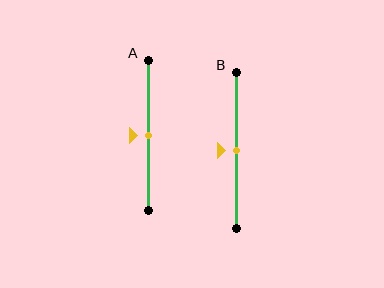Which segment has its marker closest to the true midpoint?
Segment A has its marker closest to the true midpoint.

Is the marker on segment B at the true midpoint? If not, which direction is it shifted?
Yes, the marker on segment B is at the true midpoint.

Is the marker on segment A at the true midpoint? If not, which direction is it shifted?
Yes, the marker on segment A is at the true midpoint.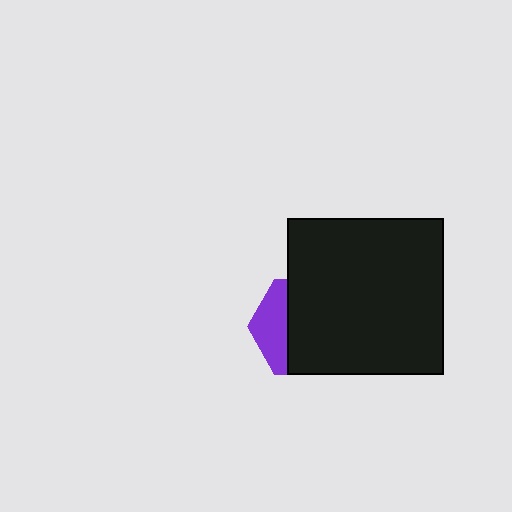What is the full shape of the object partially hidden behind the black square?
The partially hidden object is a purple hexagon.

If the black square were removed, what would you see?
You would see the complete purple hexagon.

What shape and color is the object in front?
The object in front is a black square.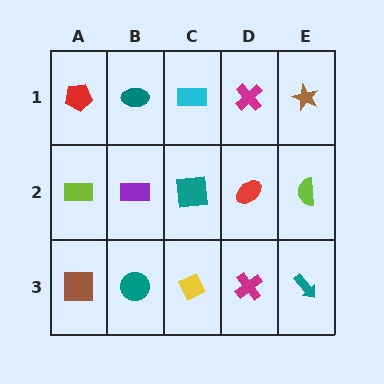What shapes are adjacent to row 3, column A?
A lime rectangle (row 2, column A), a teal circle (row 3, column B).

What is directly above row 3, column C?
A teal square.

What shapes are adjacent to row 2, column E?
A brown star (row 1, column E), a teal arrow (row 3, column E), a red ellipse (row 2, column D).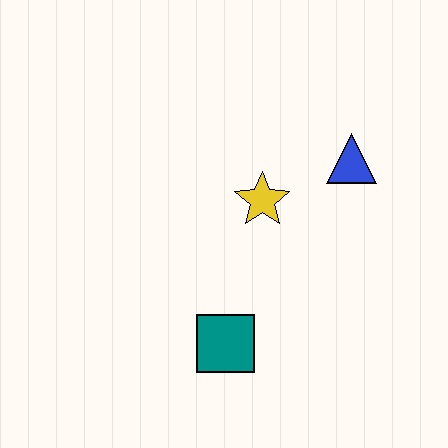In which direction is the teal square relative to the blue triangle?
The teal square is below the blue triangle.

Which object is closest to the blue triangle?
The yellow star is closest to the blue triangle.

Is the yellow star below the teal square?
No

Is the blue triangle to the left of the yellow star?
No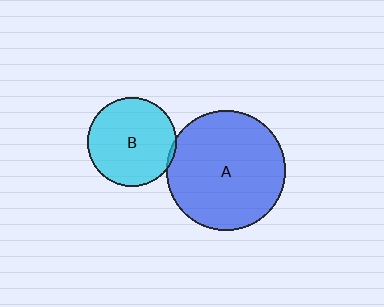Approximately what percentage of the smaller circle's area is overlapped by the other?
Approximately 5%.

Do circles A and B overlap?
Yes.